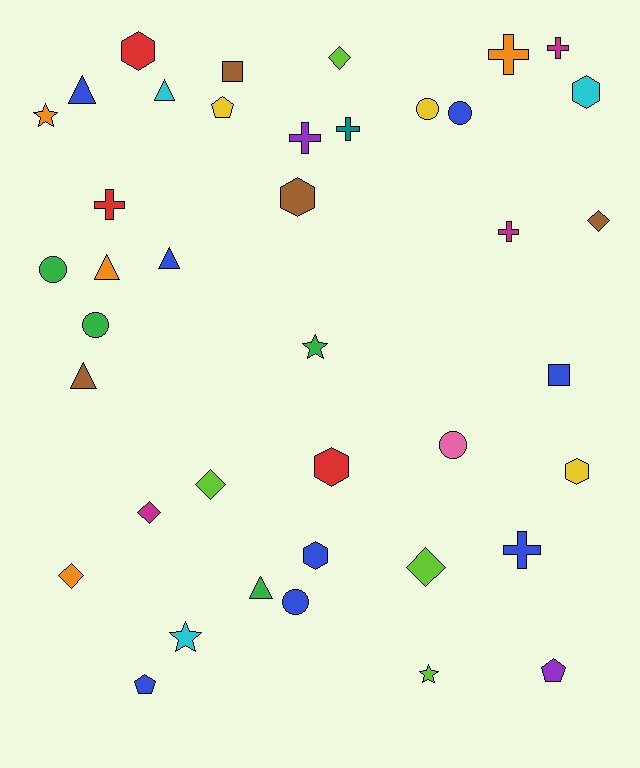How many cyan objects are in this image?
There are 3 cyan objects.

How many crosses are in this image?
There are 7 crosses.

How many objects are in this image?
There are 40 objects.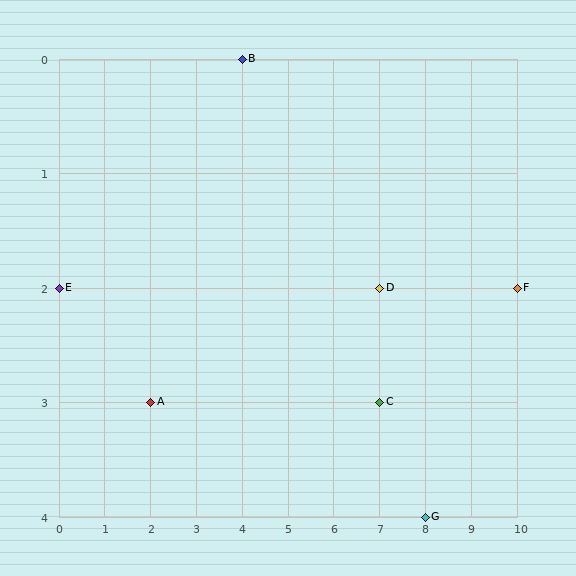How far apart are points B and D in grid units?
Points B and D are 3 columns and 2 rows apart (about 3.6 grid units diagonally).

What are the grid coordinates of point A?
Point A is at grid coordinates (2, 3).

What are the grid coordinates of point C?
Point C is at grid coordinates (7, 3).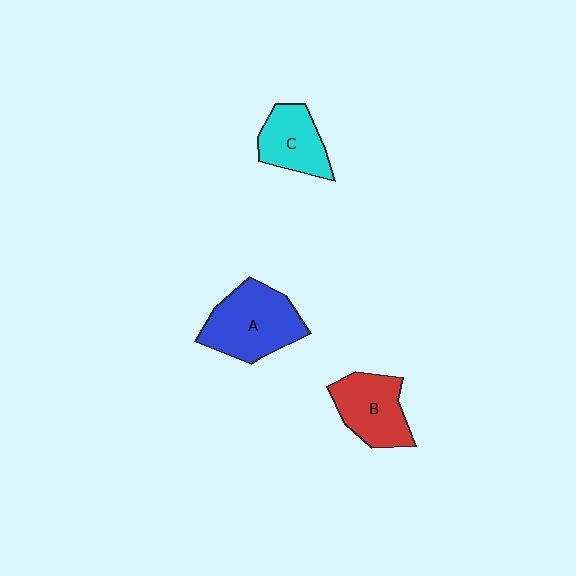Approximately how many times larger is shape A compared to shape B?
Approximately 1.3 times.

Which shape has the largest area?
Shape A (blue).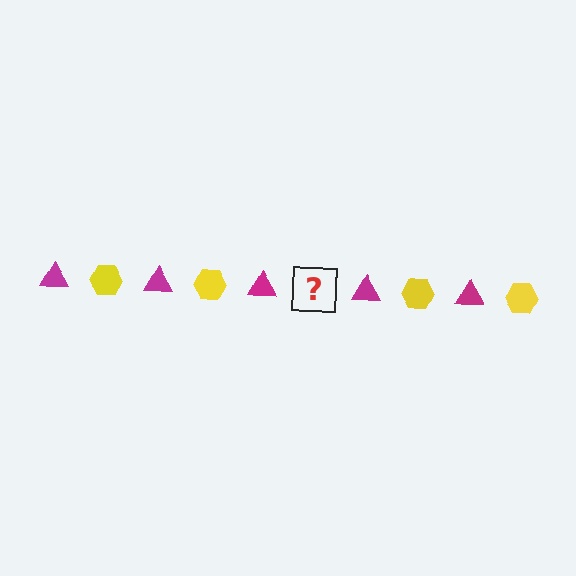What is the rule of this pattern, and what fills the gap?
The rule is that the pattern alternates between magenta triangle and yellow hexagon. The gap should be filled with a yellow hexagon.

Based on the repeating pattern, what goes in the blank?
The blank should be a yellow hexagon.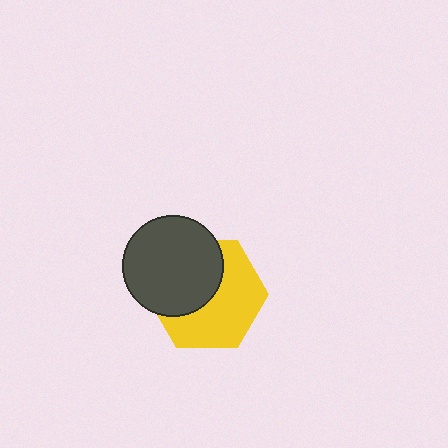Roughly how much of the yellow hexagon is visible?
About half of it is visible (roughly 55%).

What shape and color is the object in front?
The object in front is a dark gray circle.